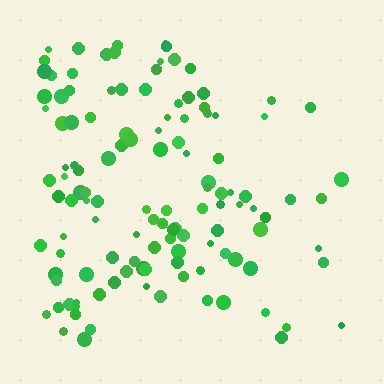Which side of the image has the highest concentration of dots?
The left.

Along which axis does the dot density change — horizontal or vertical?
Horizontal.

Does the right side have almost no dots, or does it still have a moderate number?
Still a moderate number, just noticeably fewer than the left.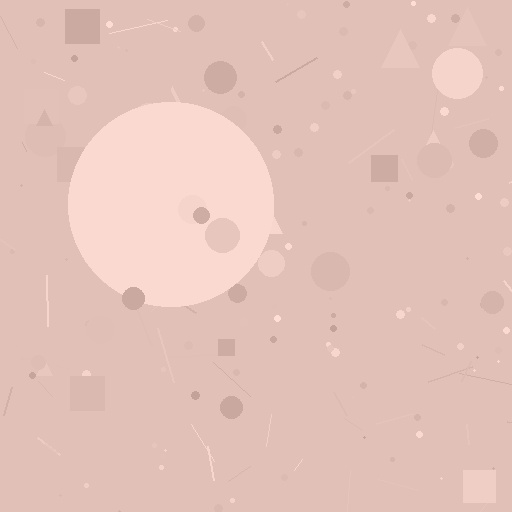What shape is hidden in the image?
A circle is hidden in the image.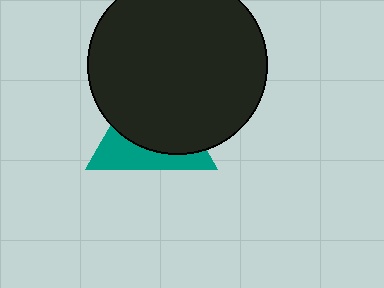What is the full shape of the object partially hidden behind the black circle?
The partially hidden object is a teal triangle.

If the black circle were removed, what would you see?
You would see the complete teal triangle.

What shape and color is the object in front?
The object in front is a black circle.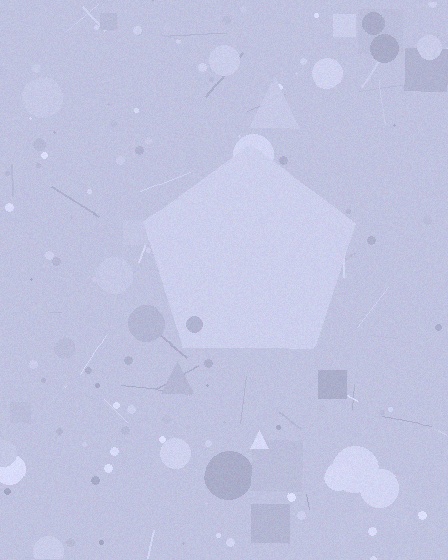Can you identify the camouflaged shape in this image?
The camouflaged shape is a pentagon.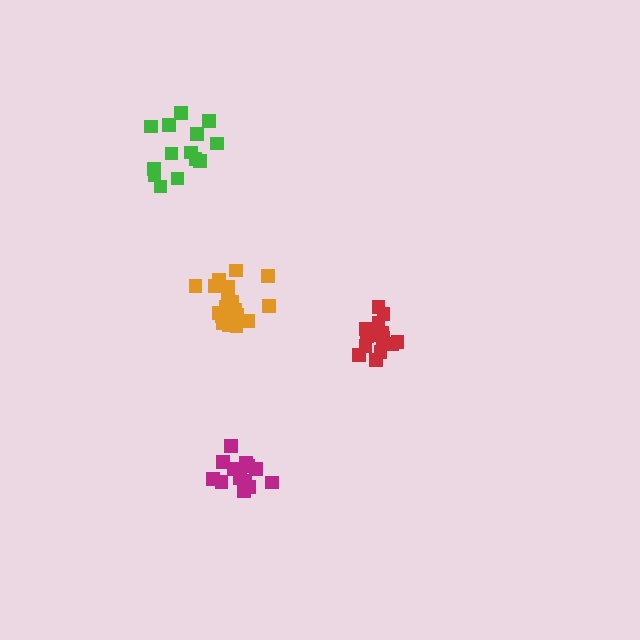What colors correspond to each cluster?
The clusters are colored: magenta, red, green, orange.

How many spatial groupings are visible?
There are 4 spatial groupings.